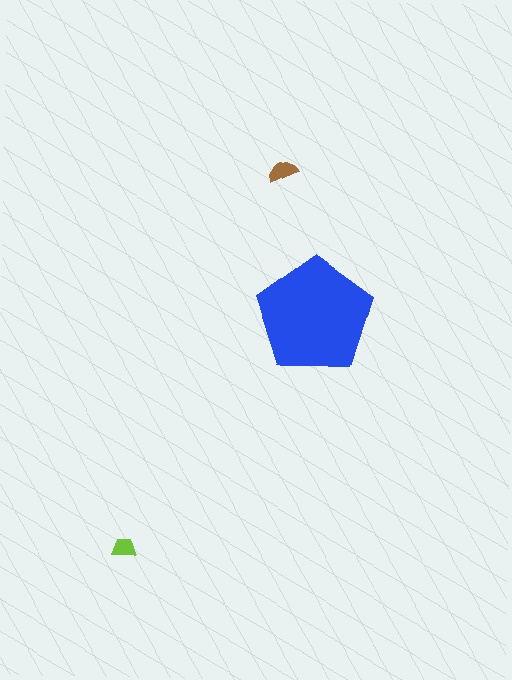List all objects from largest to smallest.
The blue pentagon, the brown semicircle, the lime trapezoid.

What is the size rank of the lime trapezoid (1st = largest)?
3rd.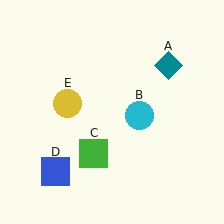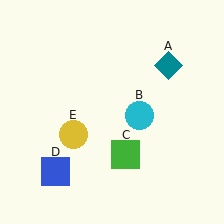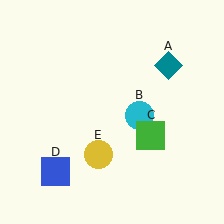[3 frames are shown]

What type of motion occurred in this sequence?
The green square (object C), yellow circle (object E) rotated counterclockwise around the center of the scene.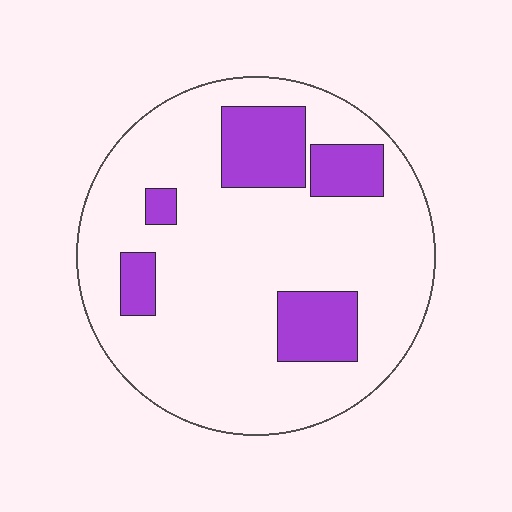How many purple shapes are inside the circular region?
5.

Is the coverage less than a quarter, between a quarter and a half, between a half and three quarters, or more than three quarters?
Less than a quarter.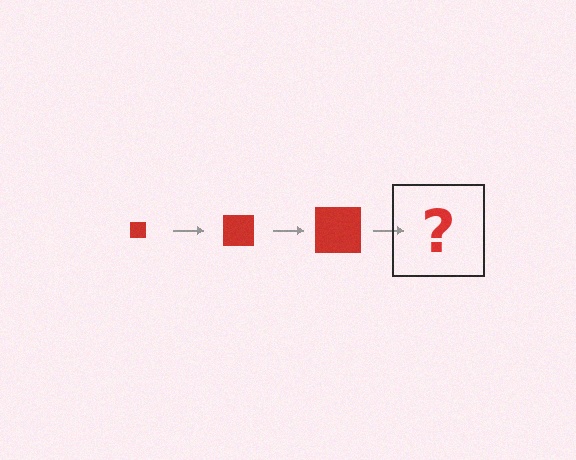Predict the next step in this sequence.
The next step is a red square, larger than the previous one.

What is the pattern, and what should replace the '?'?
The pattern is that the square gets progressively larger each step. The '?' should be a red square, larger than the previous one.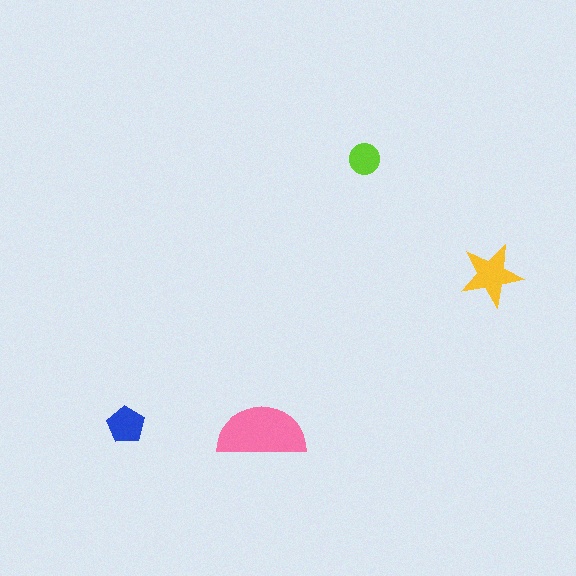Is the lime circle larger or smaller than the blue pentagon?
Smaller.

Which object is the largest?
The pink semicircle.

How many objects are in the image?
There are 4 objects in the image.